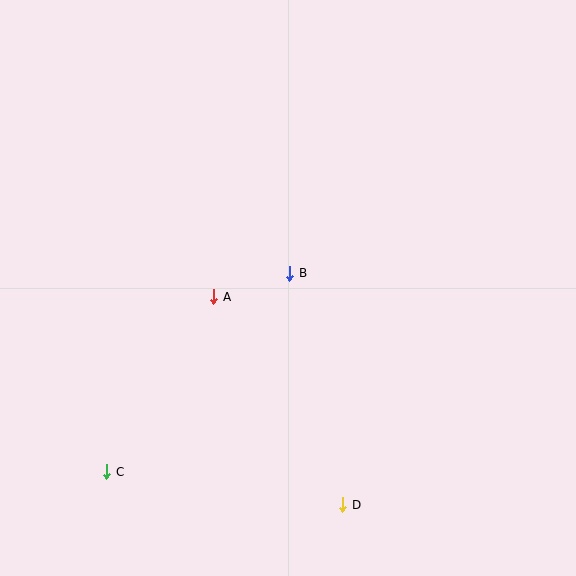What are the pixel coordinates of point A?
Point A is at (214, 297).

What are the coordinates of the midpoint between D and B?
The midpoint between D and B is at (316, 389).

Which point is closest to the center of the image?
Point B at (290, 273) is closest to the center.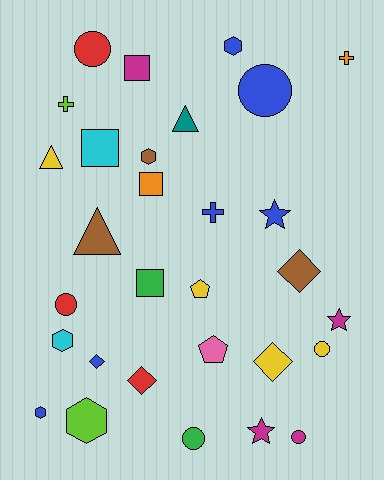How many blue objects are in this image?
There are 6 blue objects.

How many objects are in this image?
There are 30 objects.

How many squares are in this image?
There are 4 squares.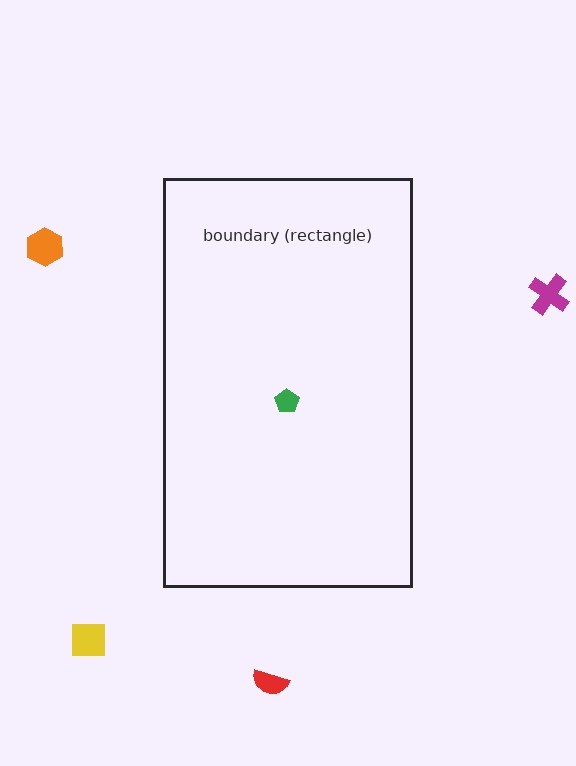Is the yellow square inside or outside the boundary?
Outside.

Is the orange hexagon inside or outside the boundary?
Outside.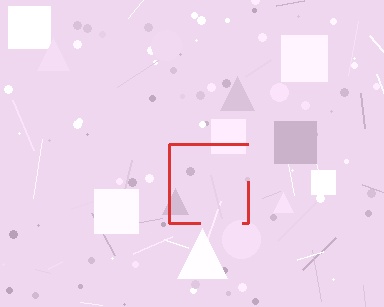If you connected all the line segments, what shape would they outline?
They would outline a square.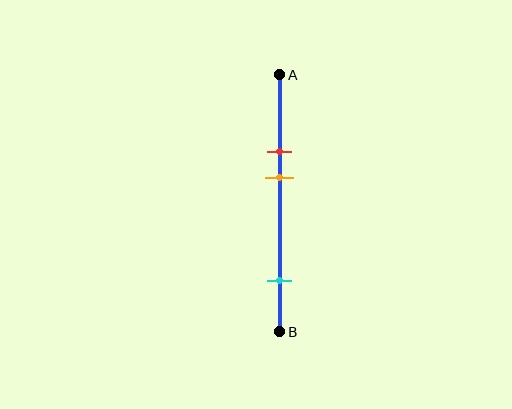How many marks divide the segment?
There are 3 marks dividing the segment.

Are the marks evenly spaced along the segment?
No, the marks are not evenly spaced.